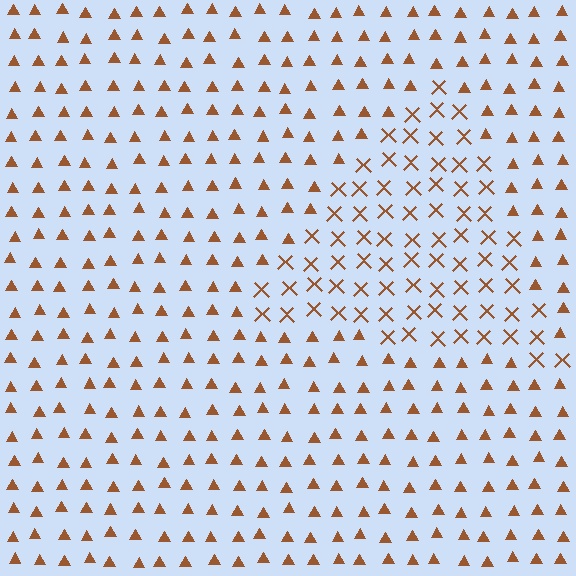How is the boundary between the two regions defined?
The boundary is defined by a change in element shape: X marks inside vs. triangles outside. All elements share the same color and spacing.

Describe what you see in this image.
The image is filled with small brown elements arranged in a uniform grid. A triangle-shaped region contains X marks, while the surrounding area contains triangles. The boundary is defined purely by the change in element shape.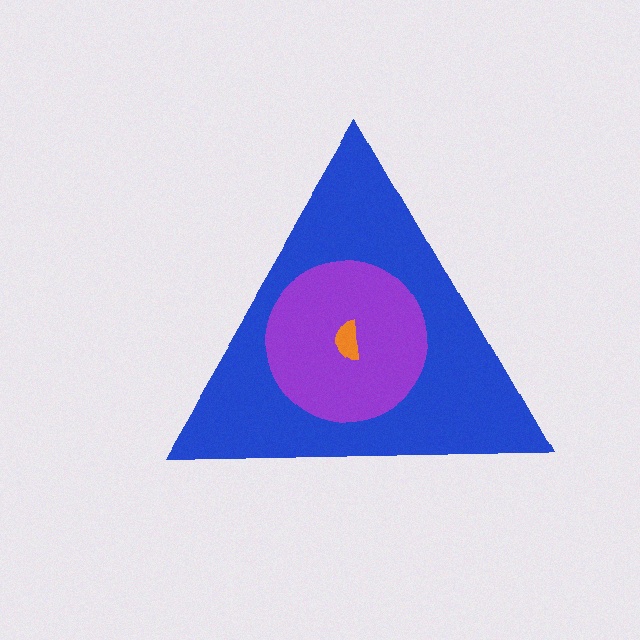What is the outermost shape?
The blue triangle.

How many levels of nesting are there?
3.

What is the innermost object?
The orange semicircle.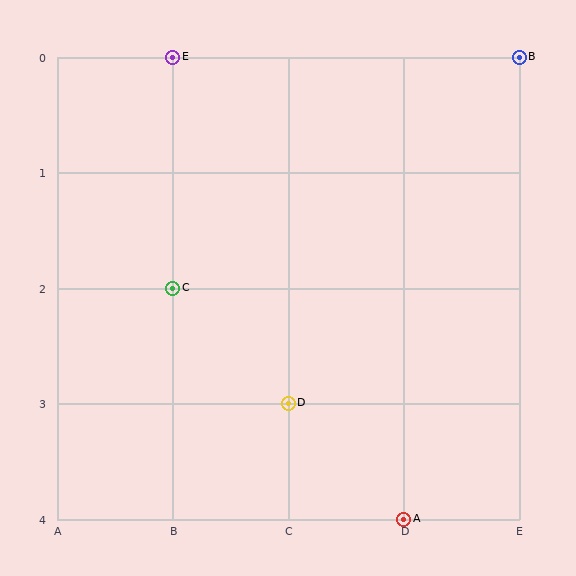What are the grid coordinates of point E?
Point E is at grid coordinates (B, 0).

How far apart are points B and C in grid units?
Points B and C are 3 columns and 2 rows apart (about 3.6 grid units diagonally).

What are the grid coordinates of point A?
Point A is at grid coordinates (D, 4).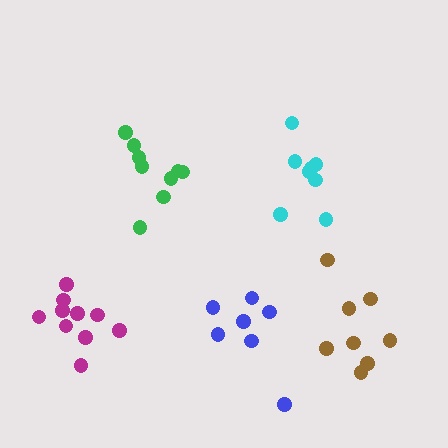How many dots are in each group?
Group 1: 7 dots, Group 2: 9 dots, Group 3: 8 dots, Group 4: 10 dots, Group 5: 8 dots (42 total).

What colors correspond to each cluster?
The clusters are colored: blue, green, cyan, magenta, brown.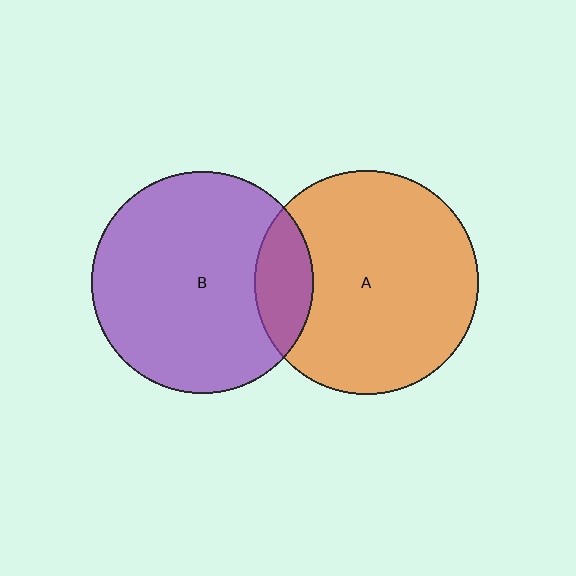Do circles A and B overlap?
Yes.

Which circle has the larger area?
Circle A (orange).